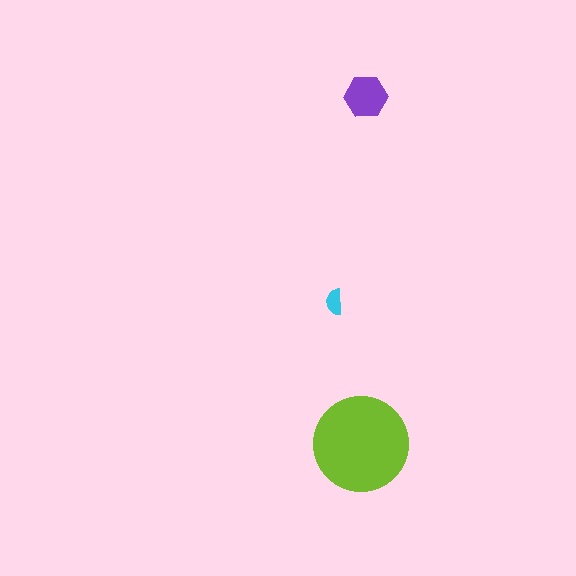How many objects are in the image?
There are 3 objects in the image.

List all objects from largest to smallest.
The lime circle, the purple hexagon, the cyan semicircle.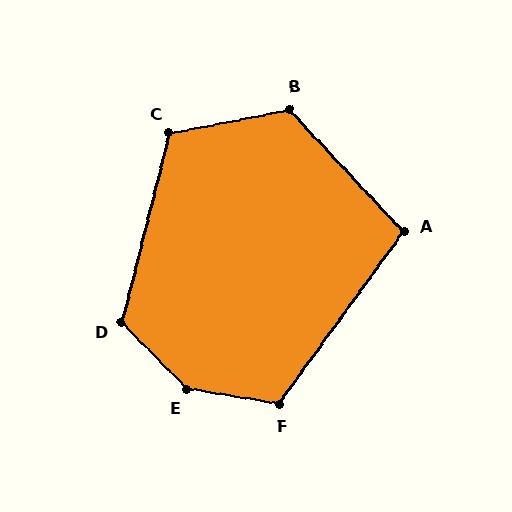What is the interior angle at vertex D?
Approximately 121 degrees (obtuse).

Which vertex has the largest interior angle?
E, at approximately 144 degrees.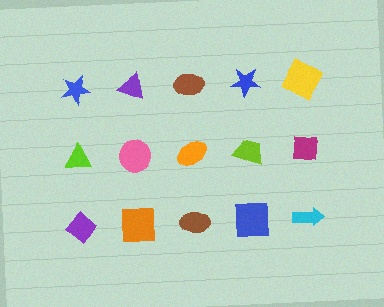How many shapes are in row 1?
5 shapes.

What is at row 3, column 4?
A blue square.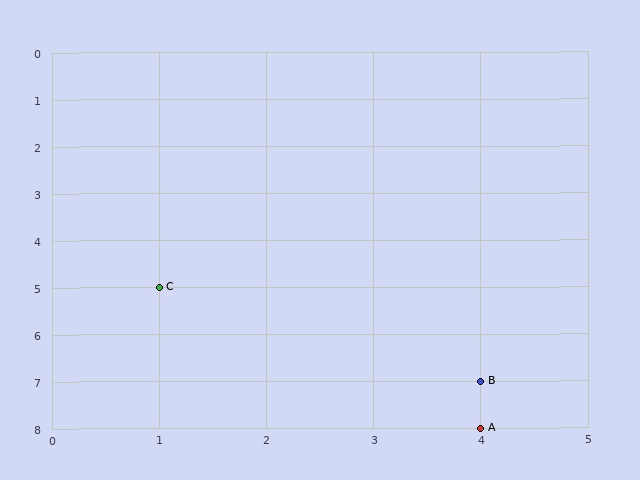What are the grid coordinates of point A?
Point A is at grid coordinates (4, 8).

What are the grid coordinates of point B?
Point B is at grid coordinates (4, 7).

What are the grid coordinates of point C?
Point C is at grid coordinates (1, 5).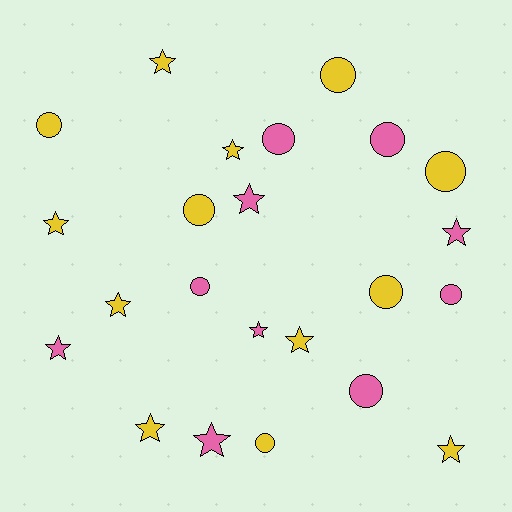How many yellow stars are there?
There are 7 yellow stars.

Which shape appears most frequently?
Star, with 12 objects.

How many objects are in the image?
There are 23 objects.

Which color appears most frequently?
Yellow, with 13 objects.